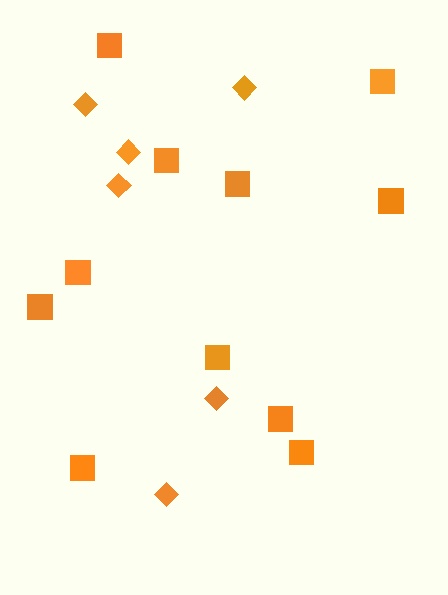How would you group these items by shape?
There are 2 groups: one group of squares (11) and one group of diamonds (6).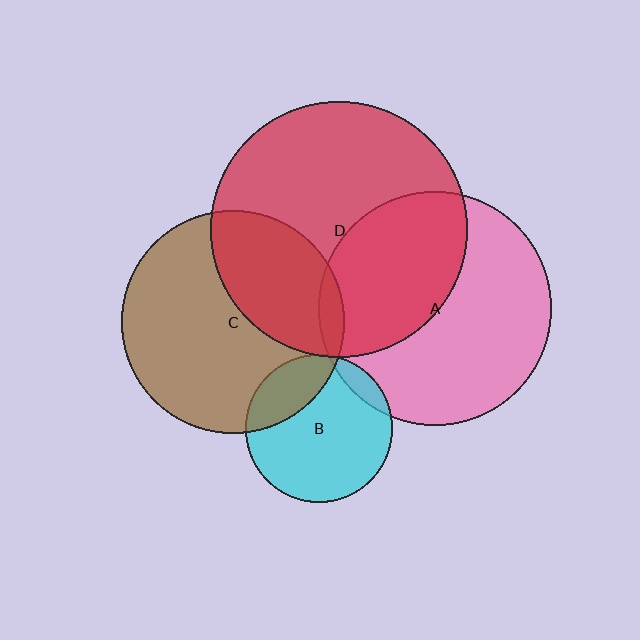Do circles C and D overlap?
Yes.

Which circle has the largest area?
Circle D (red).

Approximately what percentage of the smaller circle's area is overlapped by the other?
Approximately 35%.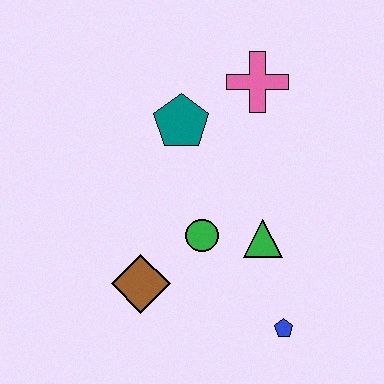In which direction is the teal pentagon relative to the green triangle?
The teal pentagon is above the green triangle.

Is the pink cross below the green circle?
No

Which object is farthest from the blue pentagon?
The pink cross is farthest from the blue pentagon.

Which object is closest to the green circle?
The green triangle is closest to the green circle.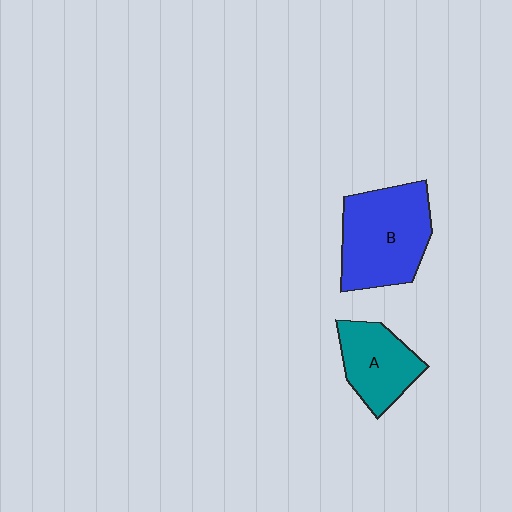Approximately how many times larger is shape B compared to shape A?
Approximately 1.6 times.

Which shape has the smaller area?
Shape A (teal).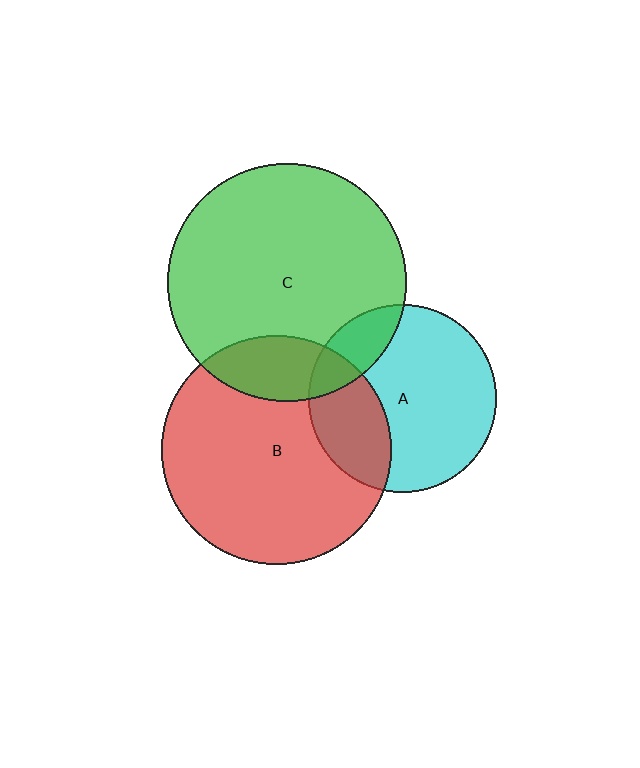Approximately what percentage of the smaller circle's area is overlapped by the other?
Approximately 30%.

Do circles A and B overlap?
Yes.